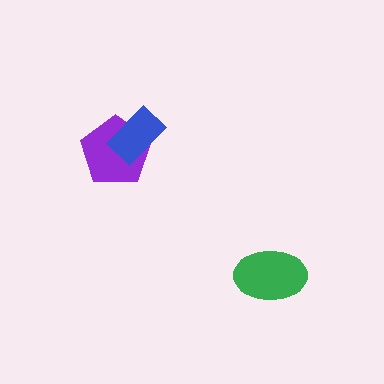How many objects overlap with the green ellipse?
0 objects overlap with the green ellipse.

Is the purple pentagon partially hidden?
Yes, it is partially covered by another shape.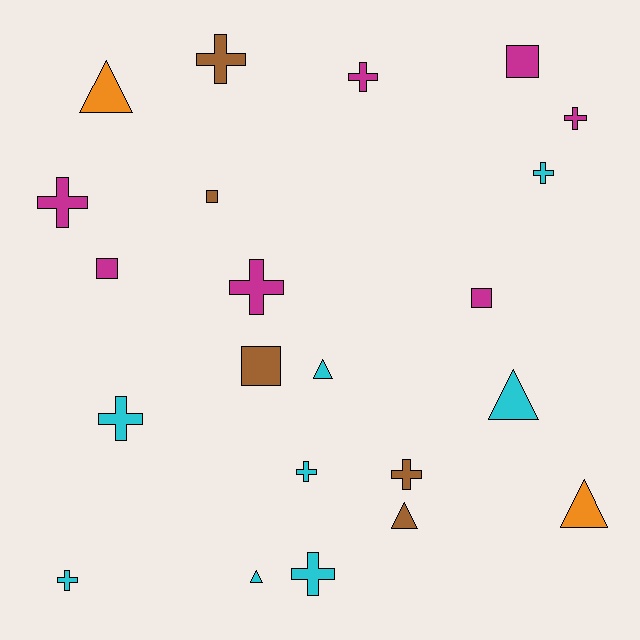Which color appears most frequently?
Cyan, with 8 objects.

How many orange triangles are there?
There are 2 orange triangles.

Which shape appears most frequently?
Cross, with 11 objects.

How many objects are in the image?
There are 22 objects.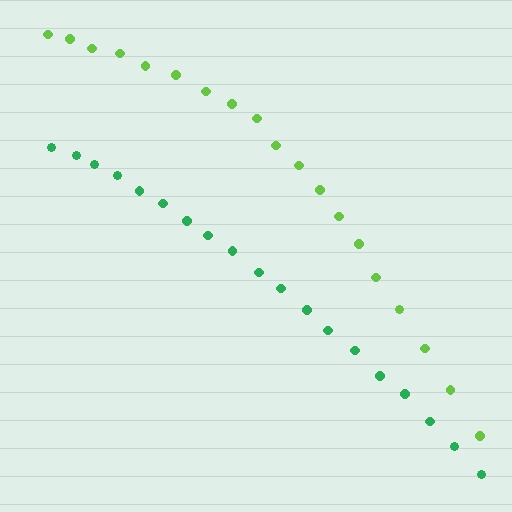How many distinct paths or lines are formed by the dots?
There are 2 distinct paths.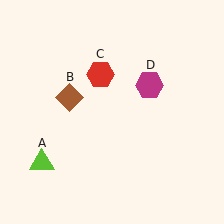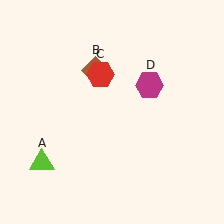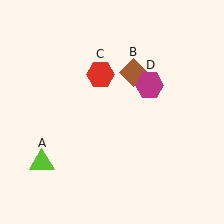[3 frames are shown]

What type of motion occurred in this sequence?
The brown diamond (object B) rotated clockwise around the center of the scene.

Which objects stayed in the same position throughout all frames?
Lime triangle (object A) and red hexagon (object C) and magenta hexagon (object D) remained stationary.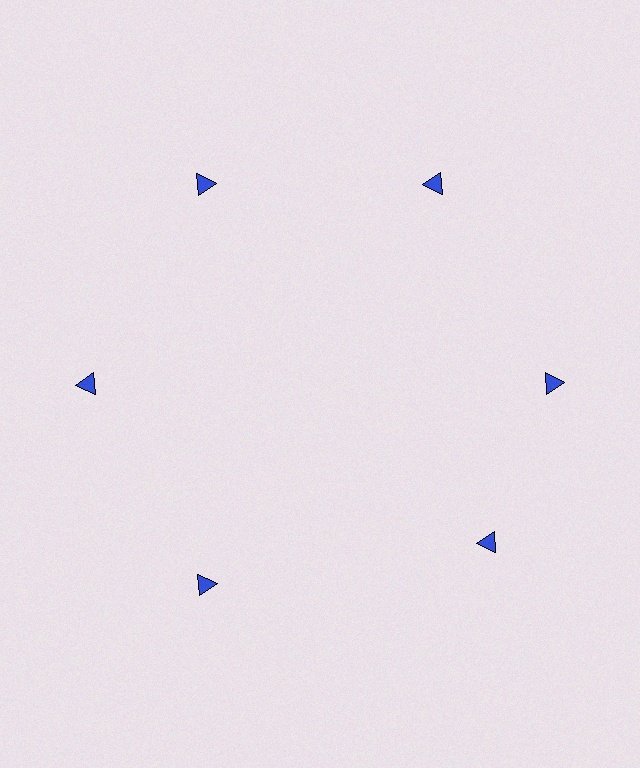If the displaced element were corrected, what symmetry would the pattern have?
It would have 6-fold rotational symmetry — the pattern would map onto itself every 60 degrees.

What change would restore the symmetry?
The symmetry would be restored by rotating it back into even spacing with its neighbors so that all 6 triangles sit at equal angles and equal distance from the center.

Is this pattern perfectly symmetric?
No. The 6 blue triangles are arranged in a ring, but one element near the 5 o'clock position is rotated out of alignment along the ring, breaking the 6-fold rotational symmetry.